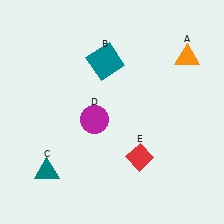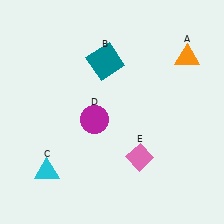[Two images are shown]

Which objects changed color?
C changed from teal to cyan. E changed from red to pink.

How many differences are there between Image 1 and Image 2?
There are 2 differences between the two images.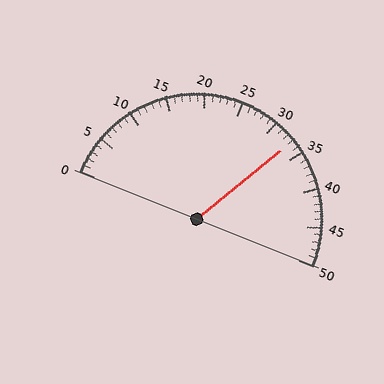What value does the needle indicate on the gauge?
The needle indicates approximately 33.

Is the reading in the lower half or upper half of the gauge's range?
The reading is in the upper half of the range (0 to 50).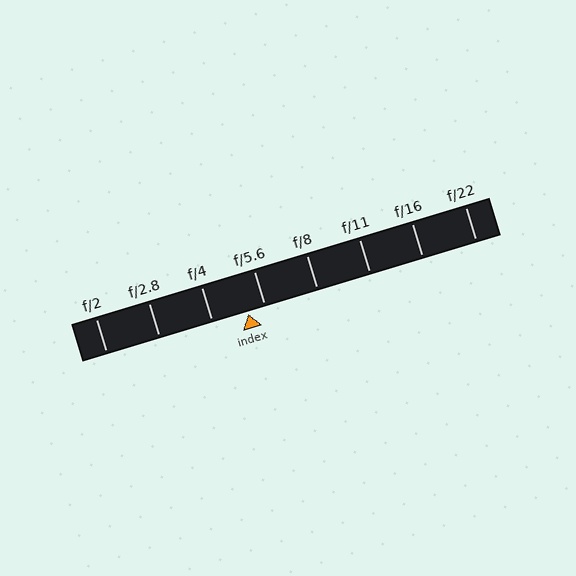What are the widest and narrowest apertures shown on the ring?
The widest aperture shown is f/2 and the narrowest is f/22.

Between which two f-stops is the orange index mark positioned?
The index mark is between f/4 and f/5.6.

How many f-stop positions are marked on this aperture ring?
There are 8 f-stop positions marked.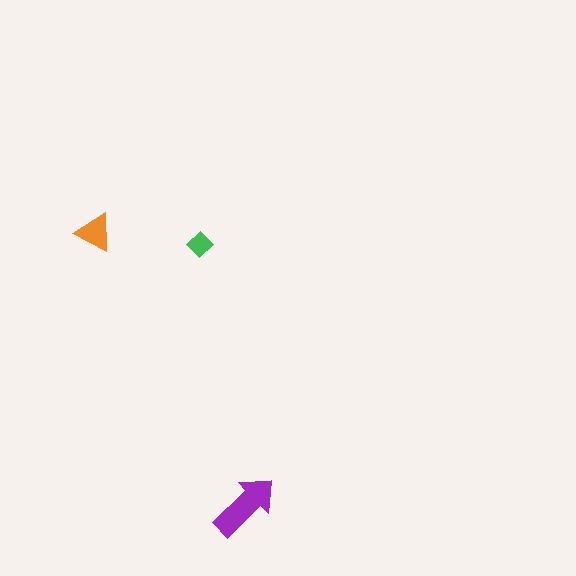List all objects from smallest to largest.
The green diamond, the orange triangle, the purple arrow.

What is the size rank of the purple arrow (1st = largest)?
1st.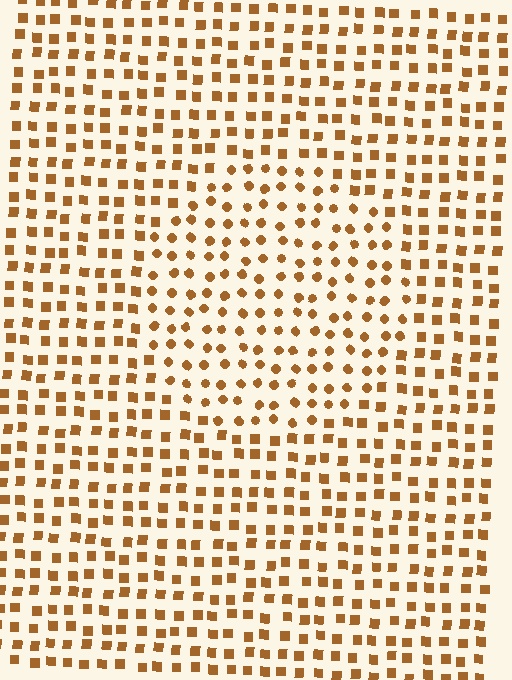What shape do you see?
I see a circle.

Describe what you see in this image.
The image is filled with small brown elements arranged in a uniform grid. A circle-shaped region contains circles, while the surrounding area contains squares. The boundary is defined purely by the change in element shape.